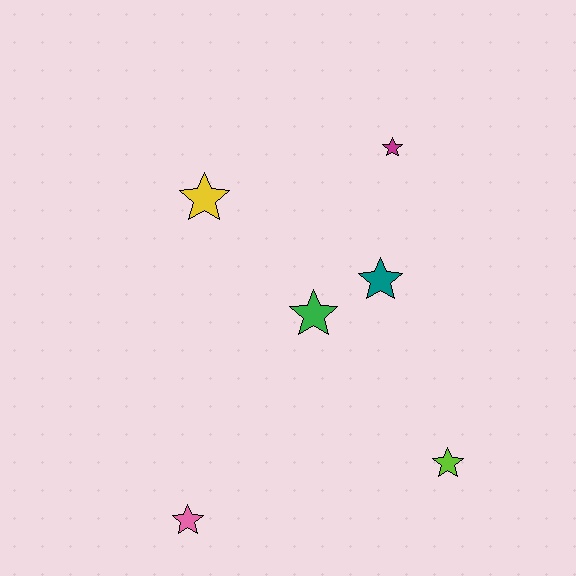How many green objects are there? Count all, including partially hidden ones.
There is 1 green object.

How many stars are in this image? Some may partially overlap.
There are 6 stars.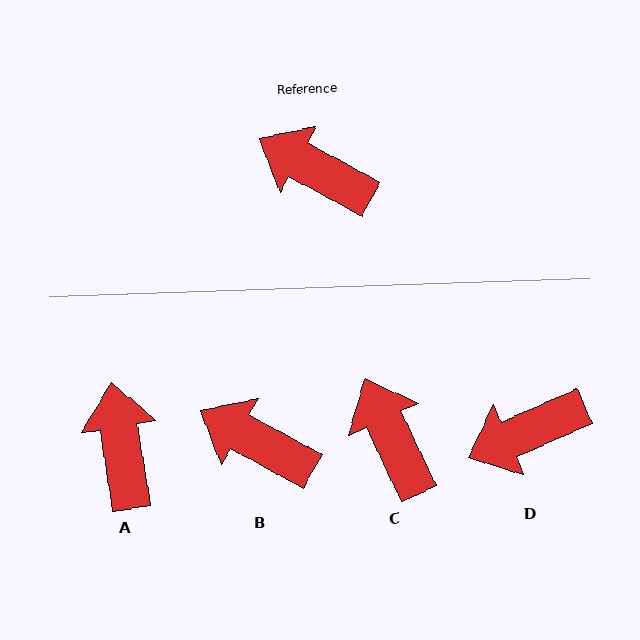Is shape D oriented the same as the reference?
No, it is off by about 52 degrees.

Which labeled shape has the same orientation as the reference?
B.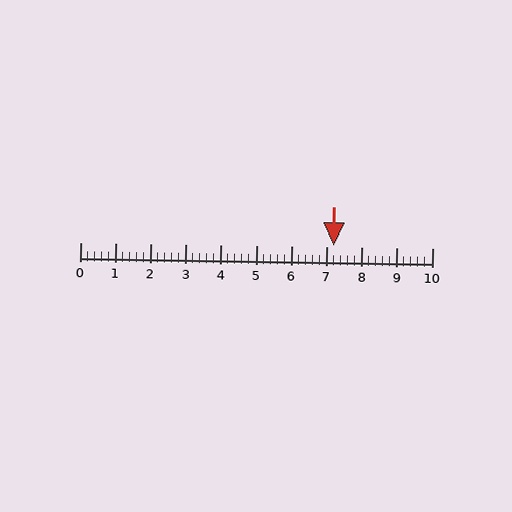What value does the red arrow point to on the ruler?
The red arrow points to approximately 7.2.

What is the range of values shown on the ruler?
The ruler shows values from 0 to 10.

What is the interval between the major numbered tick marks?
The major tick marks are spaced 1 units apart.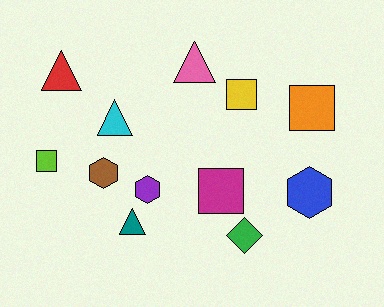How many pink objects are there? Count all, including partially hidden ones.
There is 1 pink object.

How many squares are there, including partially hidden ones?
There are 4 squares.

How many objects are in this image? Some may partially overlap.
There are 12 objects.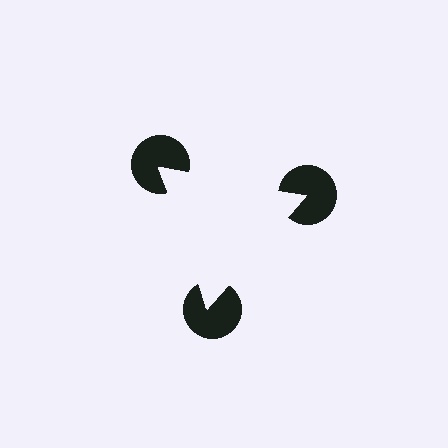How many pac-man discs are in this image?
There are 3 — one at each vertex of the illusory triangle.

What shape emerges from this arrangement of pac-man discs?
An illusory triangle — its edges are inferred from the aligned wedge cuts in the pac-man discs, not physically drawn.